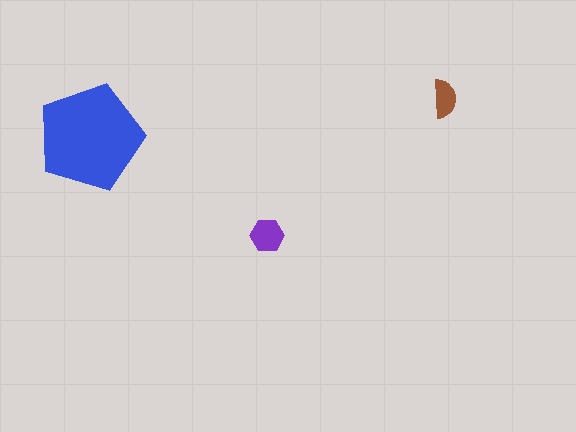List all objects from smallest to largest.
The brown semicircle, the purple hexagon, the blue pentagon.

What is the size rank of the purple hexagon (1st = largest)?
2nd.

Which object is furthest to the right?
The brown semicircle is rightmost.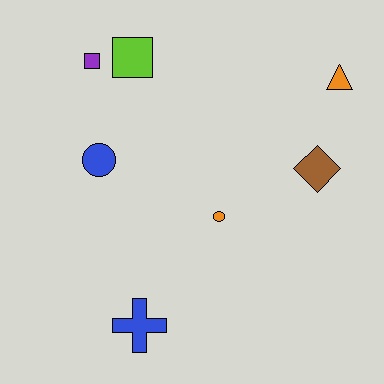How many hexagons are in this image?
There are no hexagons.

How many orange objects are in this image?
There are 2 orange objects.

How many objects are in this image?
There are 7 objects.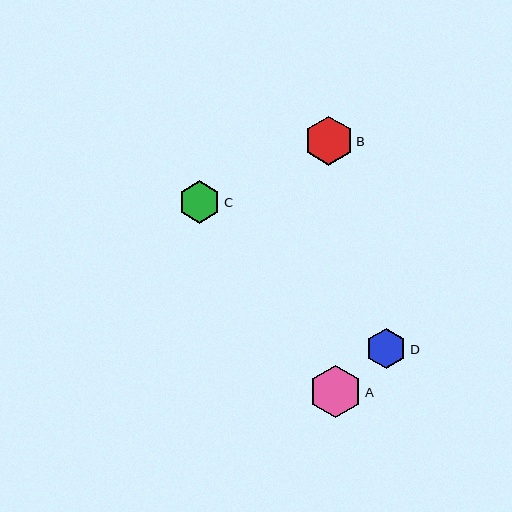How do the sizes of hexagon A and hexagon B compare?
Hexagon A and hexagon B are approximately the same size.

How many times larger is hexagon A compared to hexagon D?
Hexagon A is approximately 1.3 times the size of hexagon D.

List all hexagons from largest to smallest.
From largest to smallest: A, B, C, D.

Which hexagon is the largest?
Hexagon A is the largest with a size of approximately 52 pixels.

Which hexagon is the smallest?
Hexagon D is the smallest with a size of approximately 40 pixels.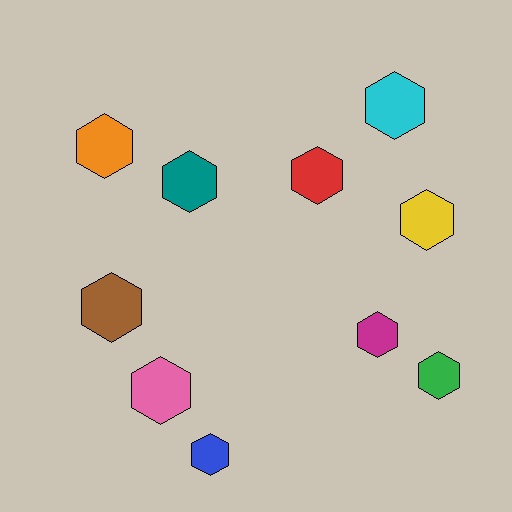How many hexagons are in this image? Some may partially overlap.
There are 10 hexagons.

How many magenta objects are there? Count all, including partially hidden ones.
There is 1 magenta object.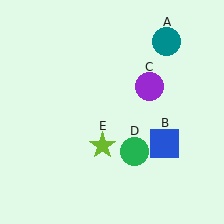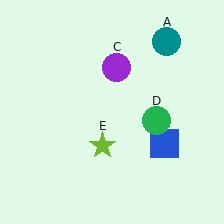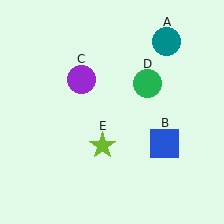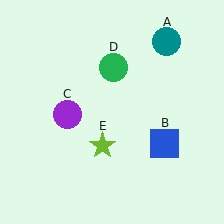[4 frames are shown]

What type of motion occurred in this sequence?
The purple circle (object C), green circle (object D) rotated counterclockwise around the center of the scene.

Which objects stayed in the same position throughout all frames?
Teal circle (object A) and blue square (object B) and lime star (object E) remained stationary.